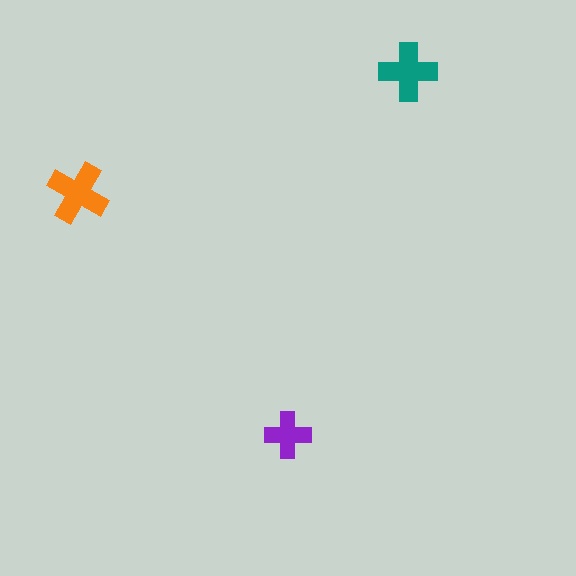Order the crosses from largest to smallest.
the orange one, the teal one, the purple one.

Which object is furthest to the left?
The orange cross is leftmost.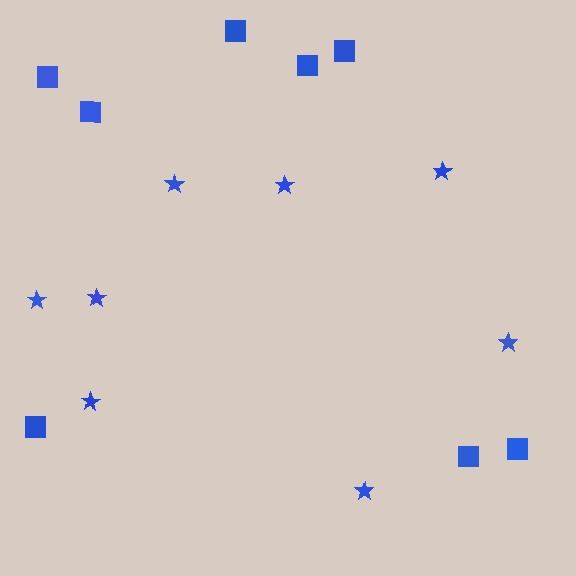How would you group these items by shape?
There are 2 groups: one group of squares (8) and one group of stars (8).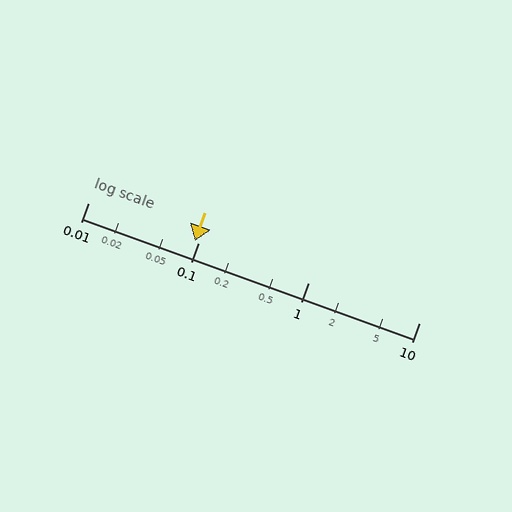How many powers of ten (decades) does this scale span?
The scale spans 3 decades, from 0.01 to 10.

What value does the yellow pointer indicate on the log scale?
The pointer indicates approximately 0.092.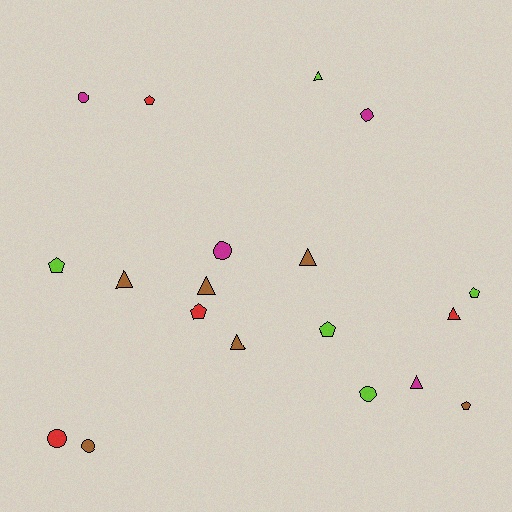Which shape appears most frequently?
Triangle, with 7 objects.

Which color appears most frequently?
Brown, with 6 objects.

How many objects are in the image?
There are 19 objects.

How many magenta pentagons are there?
There are no magenta pentagons.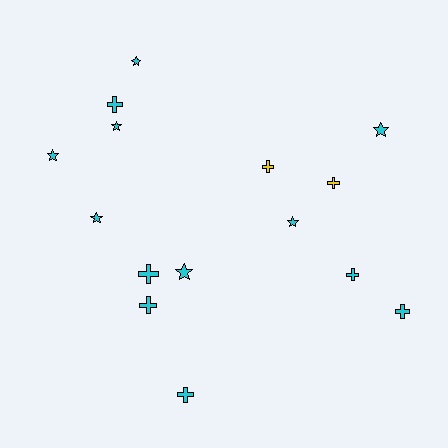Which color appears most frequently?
Cyan, with 13 objects.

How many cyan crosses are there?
There are 6 cyan crosses.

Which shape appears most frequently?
Cross, with 8 objects.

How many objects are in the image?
There are 15 objects.